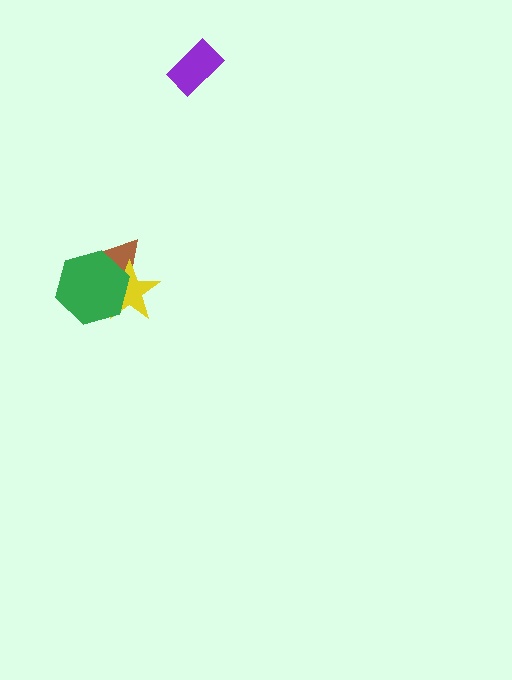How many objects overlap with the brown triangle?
2 objects overlap with the brown triangle.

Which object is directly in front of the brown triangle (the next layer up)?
The yellow star is directly in front of the brown triangle.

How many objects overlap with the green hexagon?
2 objects overlap with the green hexagon.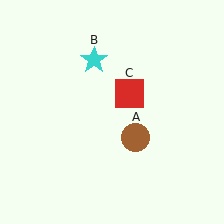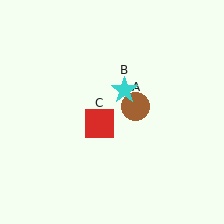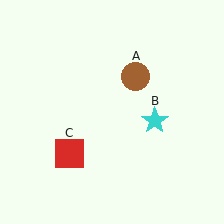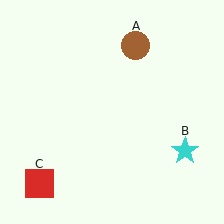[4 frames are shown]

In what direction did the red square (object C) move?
The red square (object C) moved down and to the left.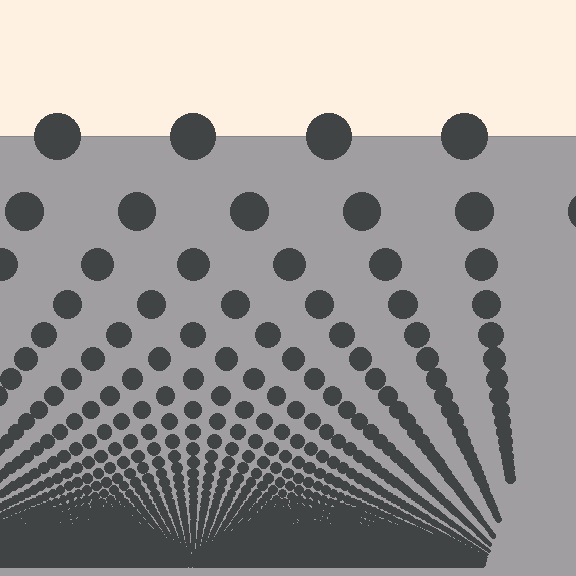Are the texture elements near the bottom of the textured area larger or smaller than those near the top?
Smaller. The gradient is inverted — elements near the bottom are smaller and denser.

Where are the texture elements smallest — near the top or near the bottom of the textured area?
Near the bottom.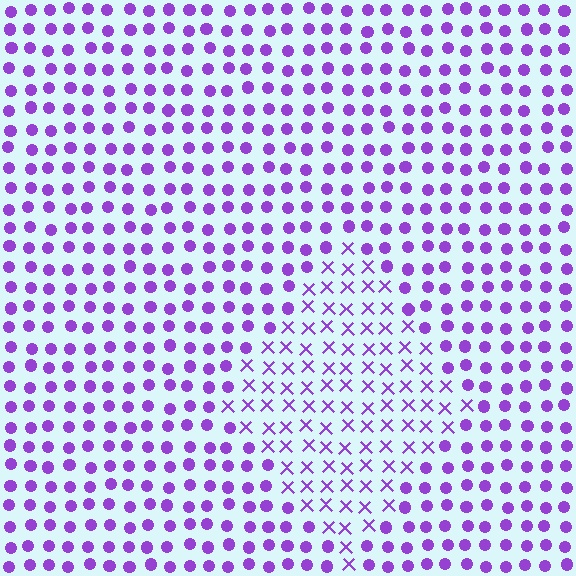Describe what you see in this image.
The image is filled with small purple elements arranged in a uniform grid. A diamond-shaped region contains X marks, while the surrounding area contains circles. The boundary is defined purely by the change in element shape.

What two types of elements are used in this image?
The image uses X marks inside the diamond region and circles outside it.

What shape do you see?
I see a diamond.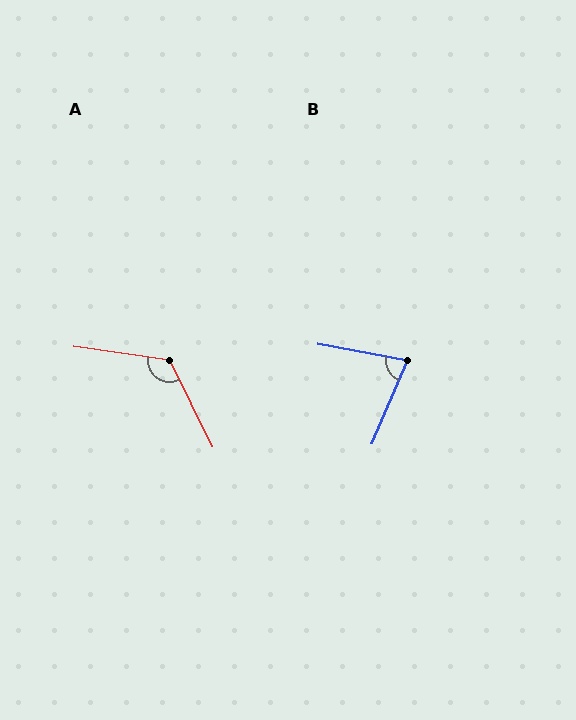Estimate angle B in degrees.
Approximately 77 degrees.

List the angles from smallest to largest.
B (77°), A (124°).